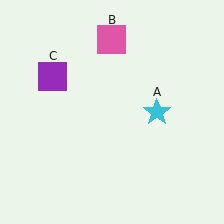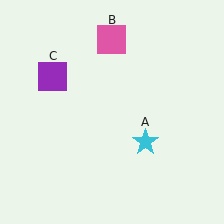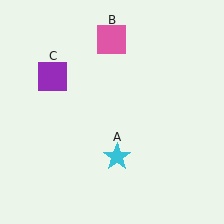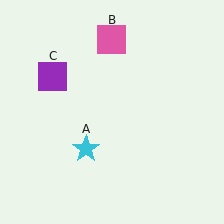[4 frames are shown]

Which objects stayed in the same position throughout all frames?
Pink square (object B) and purple square (object C) remained stationary.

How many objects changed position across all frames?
1 object changed position: cyan star (object A).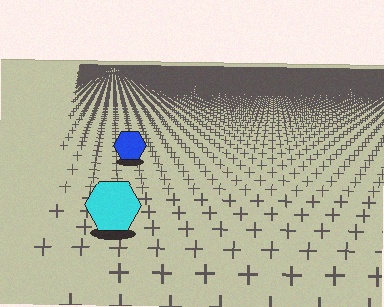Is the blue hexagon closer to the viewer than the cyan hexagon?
No. The cyan hexagon is closer — you can tell from the texture gradient: the ground texture is coarser near it.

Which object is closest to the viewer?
The cyan hexagon is closest. The texture marks near it are larger and more spread out.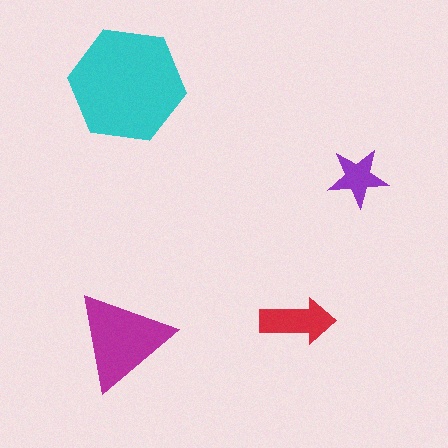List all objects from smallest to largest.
The purple star, the red arrow, the magenta triangle, the cyan hexagon.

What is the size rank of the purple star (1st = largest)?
4th.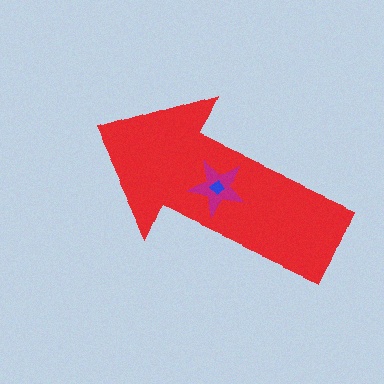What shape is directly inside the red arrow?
The magenta star.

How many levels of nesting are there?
3.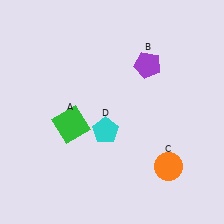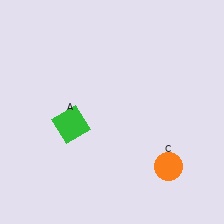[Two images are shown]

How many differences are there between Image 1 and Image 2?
There are 2 differences between the two images.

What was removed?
The purple pentagon (B), the cyan pentagon (D) were removed in Image 2.